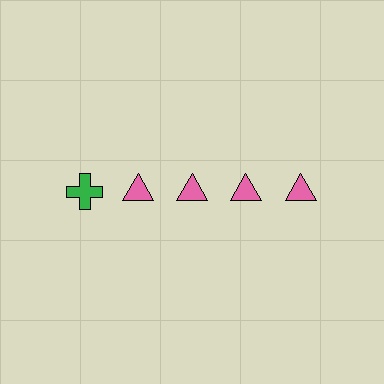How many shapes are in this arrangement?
There are 5 shapes arranged in a grid pattern.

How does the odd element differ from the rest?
It differs in both color (green instead of pink) and shape (cross instead of triangle).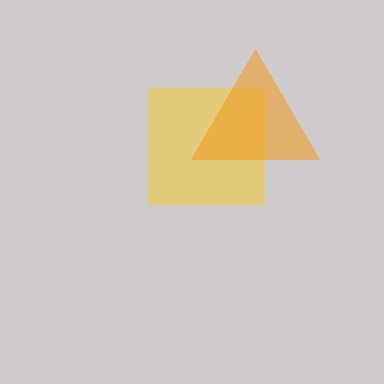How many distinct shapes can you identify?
There are 2 distinct shapes: a yellow square, an orange triangle.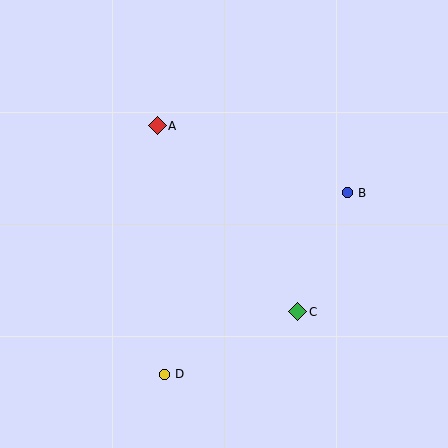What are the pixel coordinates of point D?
Point D is at (164, 374).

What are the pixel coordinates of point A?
Point A is at (157, 126).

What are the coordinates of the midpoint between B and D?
The midpoint between B and D is at (256, 283).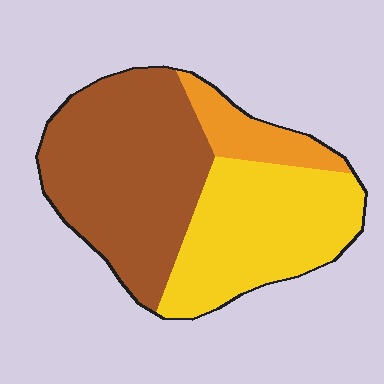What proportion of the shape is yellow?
Yellow takes up between a third and a half of the shape.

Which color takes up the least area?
Orange, at roughly 10%.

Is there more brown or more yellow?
Brown.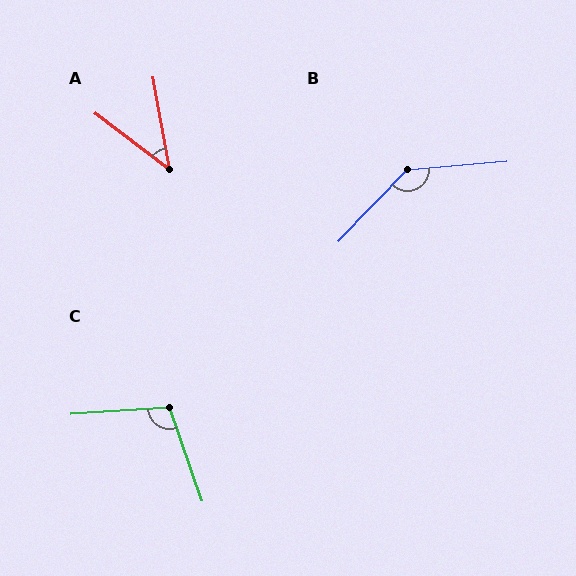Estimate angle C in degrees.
Approximately 106 degrees.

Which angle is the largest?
B, at approximately 139 degrees.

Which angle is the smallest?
A, at approximately 43 degrees.